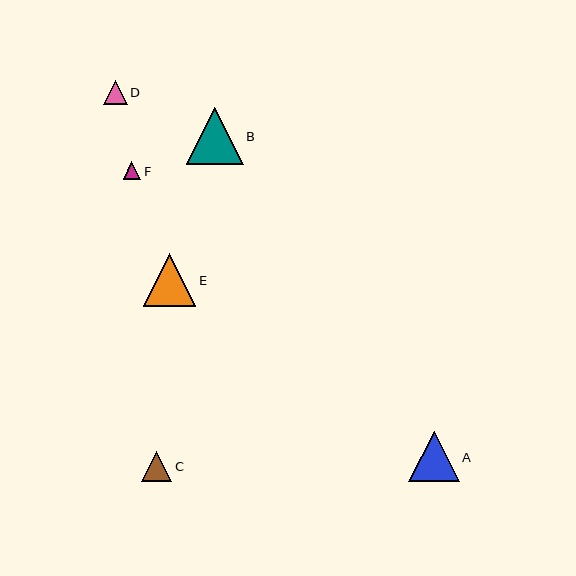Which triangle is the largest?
Triangle B is the largest with a size of approximately 57 pixels.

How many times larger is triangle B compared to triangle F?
Triangle B is approximately 3.2 times the size of triangle F.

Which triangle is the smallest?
Triangle F is the smallest with a size of approximately 18 pixels.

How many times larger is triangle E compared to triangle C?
Triangle E is approximately 1.8 times the size of triangle C.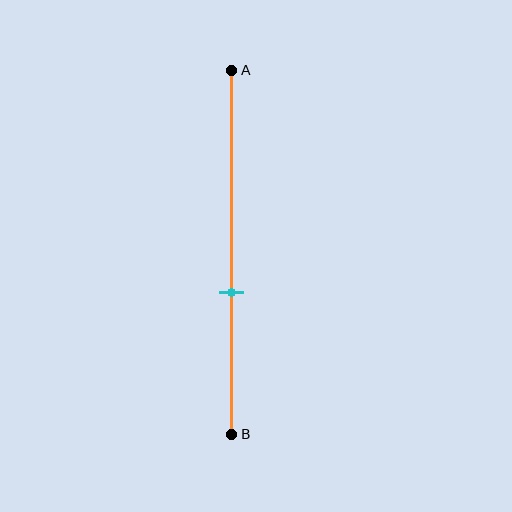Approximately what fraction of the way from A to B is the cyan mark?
The cyan mark is approximately 60% of the way from A to B.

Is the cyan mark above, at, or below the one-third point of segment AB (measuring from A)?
The cyan mark is below the one-third point of segment AB.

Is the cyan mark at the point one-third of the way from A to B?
No, the mark is at about 60% from A, not at the 33% one-third point.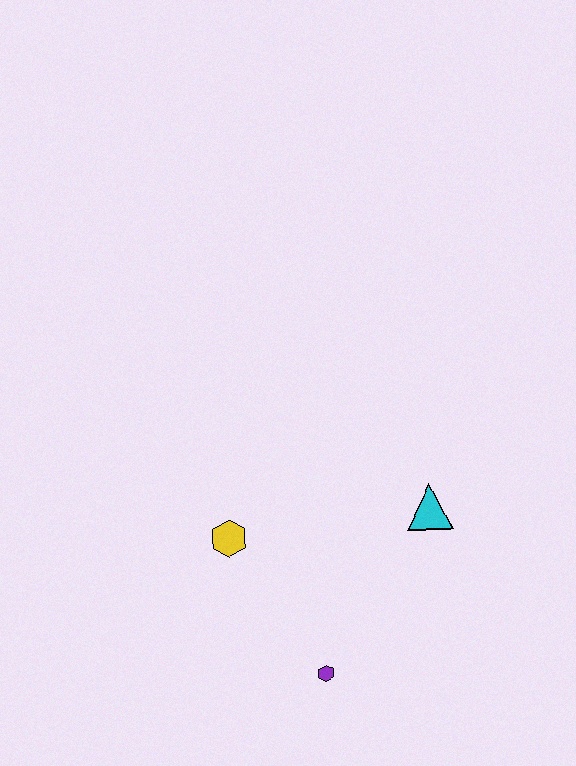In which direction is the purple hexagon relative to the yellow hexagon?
The purple hexagon is below the yellow hexagon.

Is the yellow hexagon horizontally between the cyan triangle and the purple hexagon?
No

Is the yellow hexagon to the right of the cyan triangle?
No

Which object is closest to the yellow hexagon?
The purple hexagon is closest to the yellow hexagon.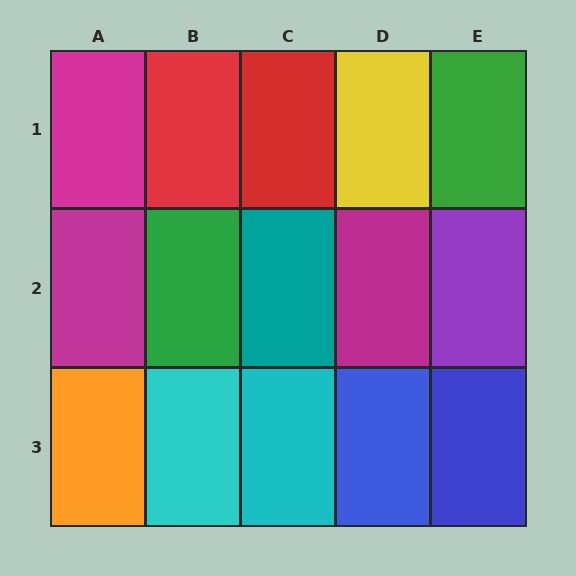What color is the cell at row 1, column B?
Red.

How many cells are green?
2 cells are green.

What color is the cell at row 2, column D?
Magenta.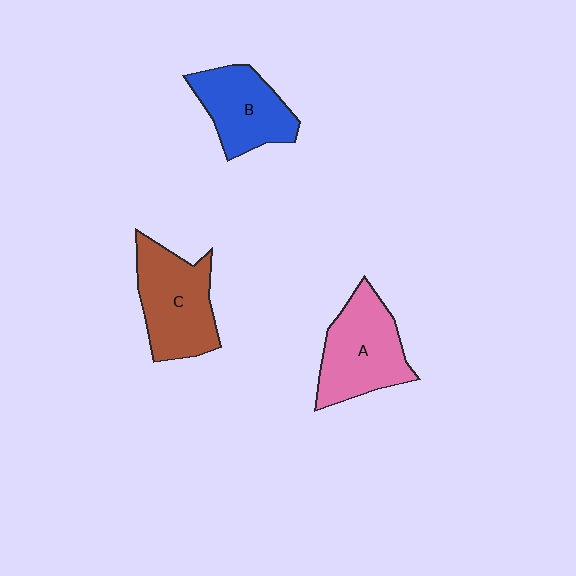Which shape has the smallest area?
Shape B (blue).